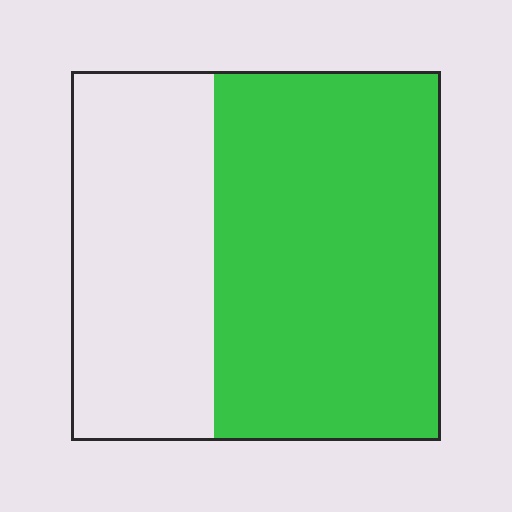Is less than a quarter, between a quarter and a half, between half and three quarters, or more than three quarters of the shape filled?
Between half and three quarters.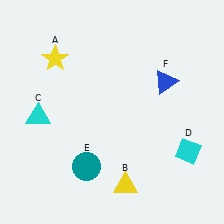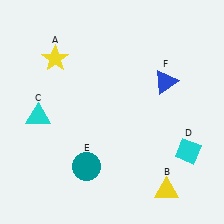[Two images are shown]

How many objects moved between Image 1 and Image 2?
1 object moved between the two images.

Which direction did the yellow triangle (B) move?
The yellow triangle (B) moved right.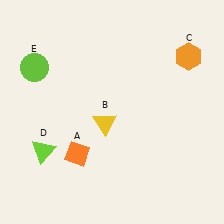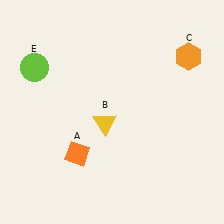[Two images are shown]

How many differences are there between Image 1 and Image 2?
There is 1 difference between the two images.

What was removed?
The lime triangle (D) was removed in Image 2.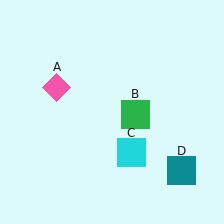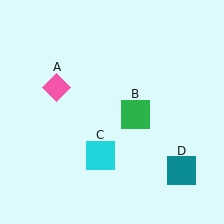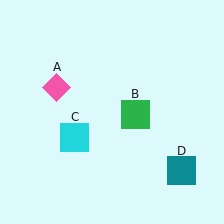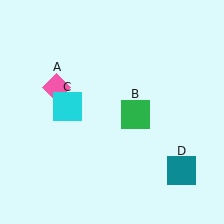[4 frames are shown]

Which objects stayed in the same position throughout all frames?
Pink diamond (object A) and green square (object B) and teal square (object D) remained stationary.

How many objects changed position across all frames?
1 object changed position: cyan square (object C).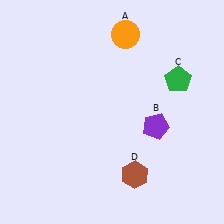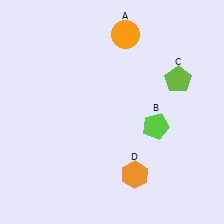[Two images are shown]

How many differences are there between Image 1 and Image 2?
There are 3 differences between the two images.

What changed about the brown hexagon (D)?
In Image 1, D is brown. In Image 2, it changed to orange.